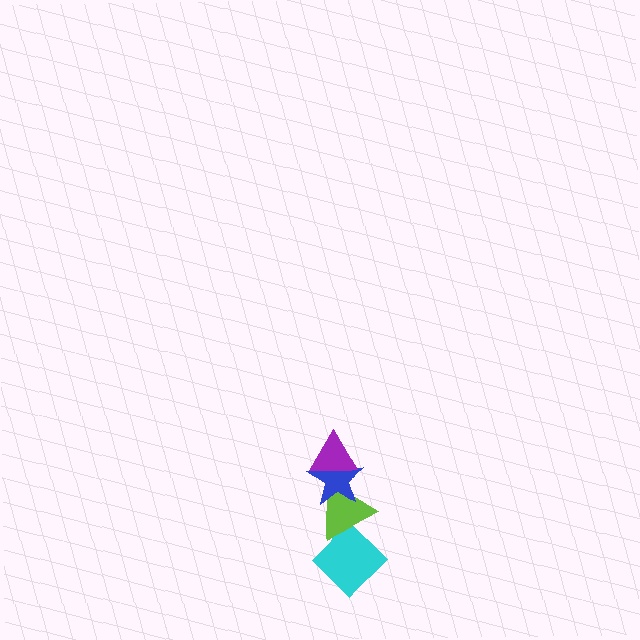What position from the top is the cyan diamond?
The cyan diamond is 4th from the top.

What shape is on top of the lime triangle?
The blue star is on top of the lime triangle.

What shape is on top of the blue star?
The purple triangle is on top of the blue star.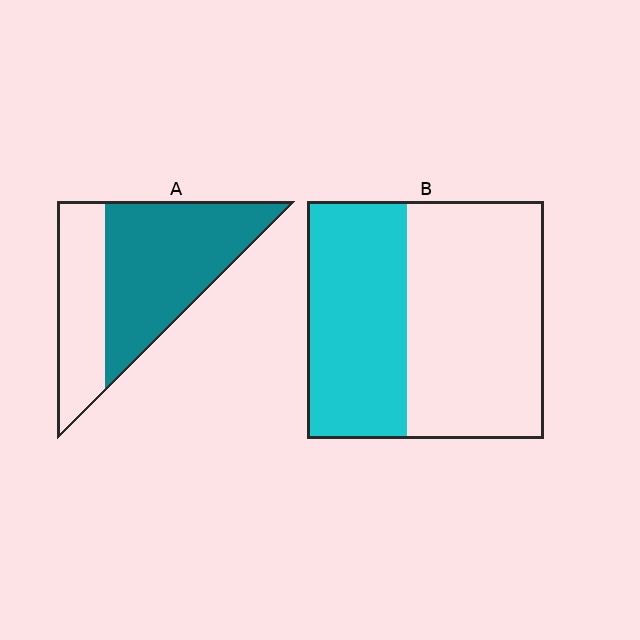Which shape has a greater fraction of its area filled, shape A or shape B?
Shape A.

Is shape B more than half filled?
No.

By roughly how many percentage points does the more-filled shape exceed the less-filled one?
By roughly 20 percentage points (A over B).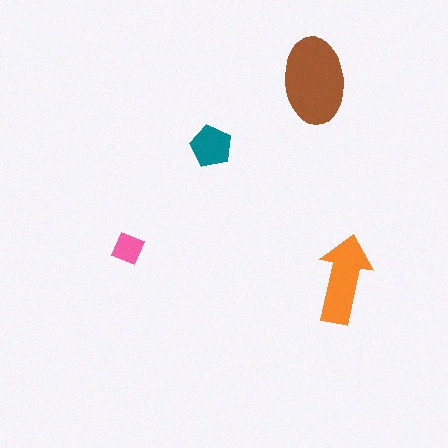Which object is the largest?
The brown ellipse.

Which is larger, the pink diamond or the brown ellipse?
The brown ellipse.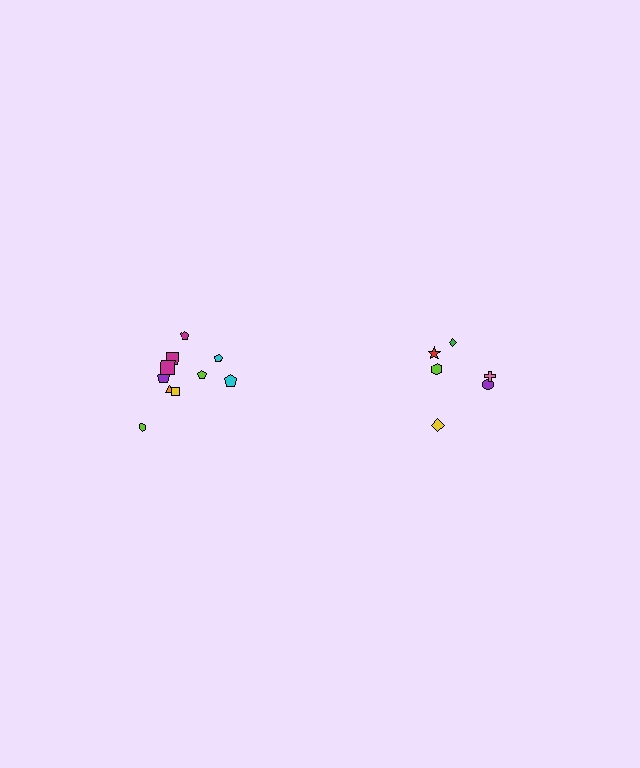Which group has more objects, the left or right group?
The left group.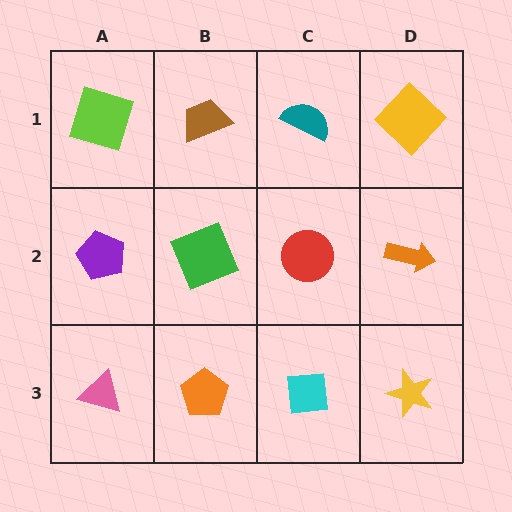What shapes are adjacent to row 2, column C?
A teal semicircle (row 1, column C), a cyan square (row 3, column C), a green square (row 2, column B), an orange arrow (row 2, column D).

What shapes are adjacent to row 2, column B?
A brown trapezoid (row 1, column B), an orange pentagon (row 3, column B), a purple pentagon (row 2, column A), a red circle (row 2, column C).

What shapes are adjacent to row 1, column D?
An orange arrow (row 2, column D), a teal semicircle (row 1, column C).